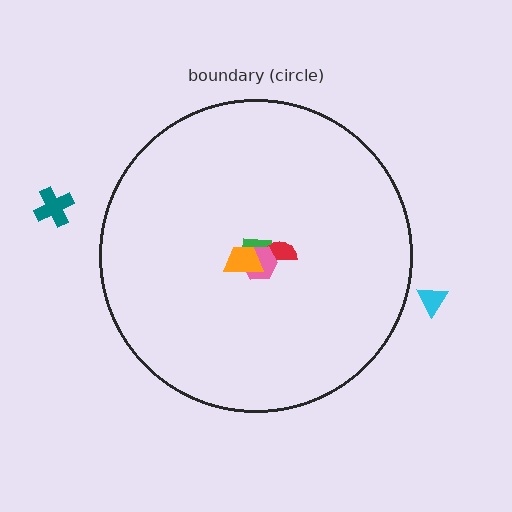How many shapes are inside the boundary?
4 inside, 2 outside.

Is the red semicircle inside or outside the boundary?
Inside.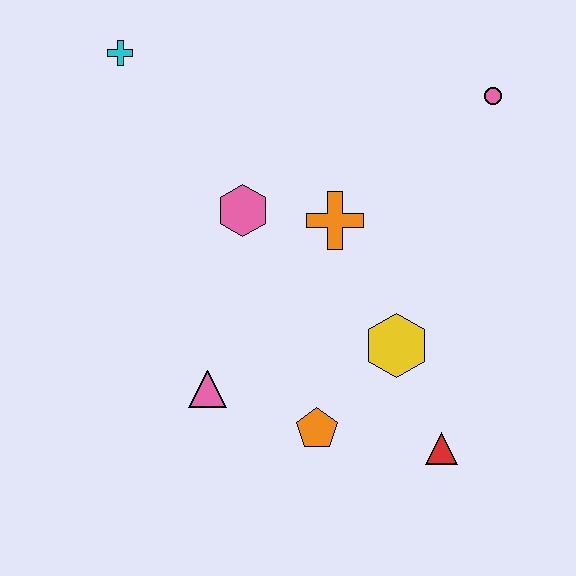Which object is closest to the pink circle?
The orange cross is closest to the pink circle.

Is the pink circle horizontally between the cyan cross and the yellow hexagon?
No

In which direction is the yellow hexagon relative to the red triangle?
The yellow hexagon is above the red triangle.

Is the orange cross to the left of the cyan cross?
No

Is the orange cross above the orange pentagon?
Yes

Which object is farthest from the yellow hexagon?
The cyan cross is farthest from the yellow hexagon.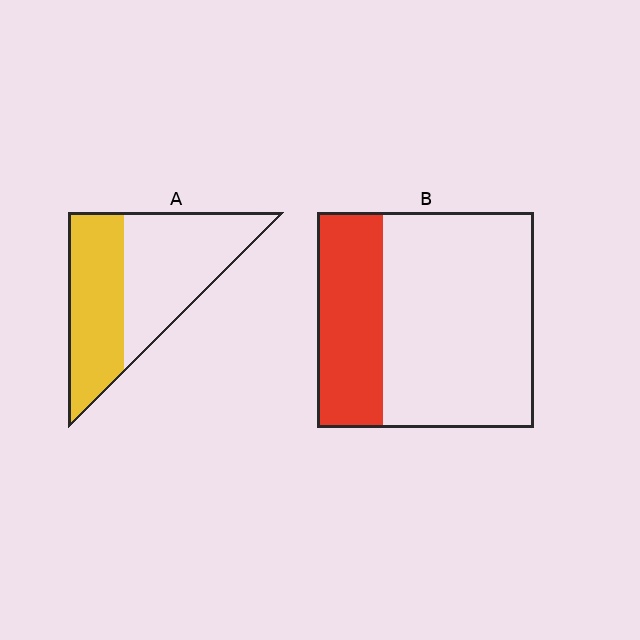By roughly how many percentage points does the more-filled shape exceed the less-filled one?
By roughly 15 percentage points (A over B).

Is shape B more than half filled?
No.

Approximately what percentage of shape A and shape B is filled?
A is approximately 45% and B is approximately 30%.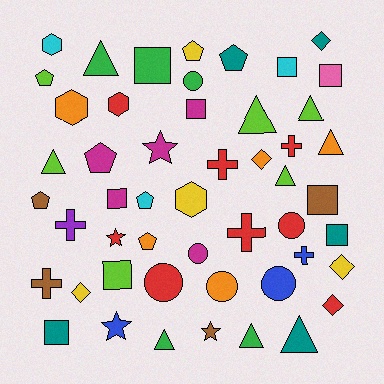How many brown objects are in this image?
There are 4 brown objects.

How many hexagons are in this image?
There are 4 hexagons.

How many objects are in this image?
There are 50 objects.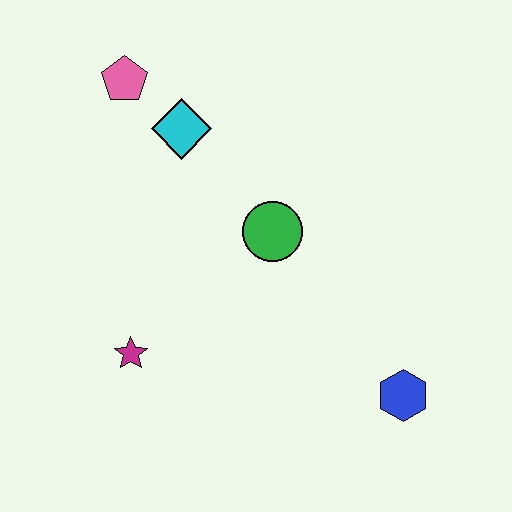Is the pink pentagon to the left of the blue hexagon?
Yes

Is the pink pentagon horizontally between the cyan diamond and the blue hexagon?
No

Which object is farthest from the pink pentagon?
The blue hexagon is farthest from the pink pentagon.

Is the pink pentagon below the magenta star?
No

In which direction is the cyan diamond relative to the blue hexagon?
The cyan diamond is above the blue hexagon.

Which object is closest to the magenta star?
The green circle is closest to the magenta star.